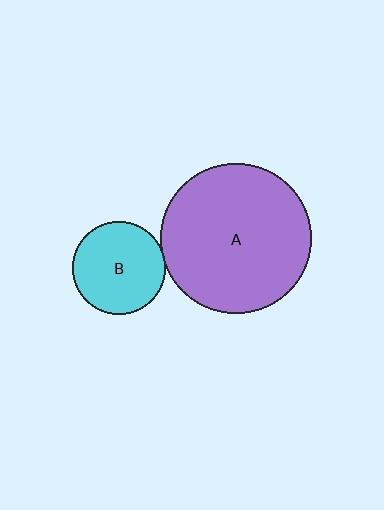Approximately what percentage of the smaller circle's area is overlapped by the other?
Approximately 5%.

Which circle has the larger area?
Circle A (purple).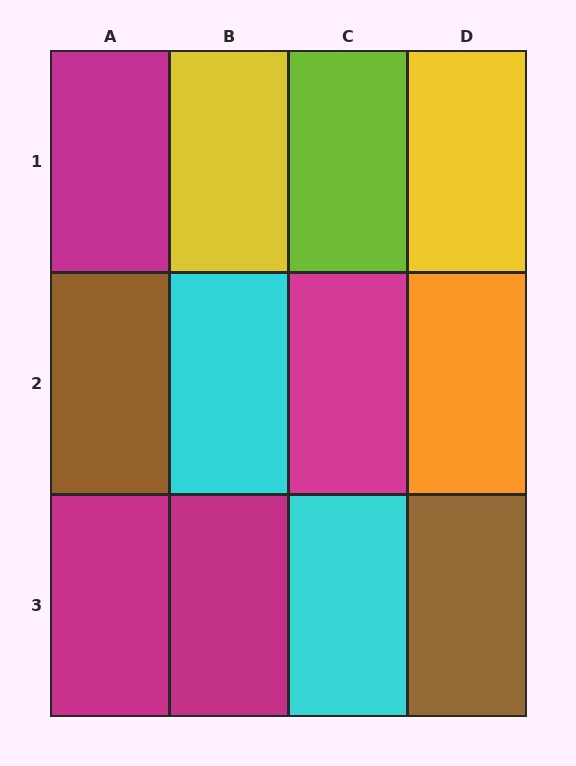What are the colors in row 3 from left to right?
Magenta, magenta, cyan, brown.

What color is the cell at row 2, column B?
Cyan.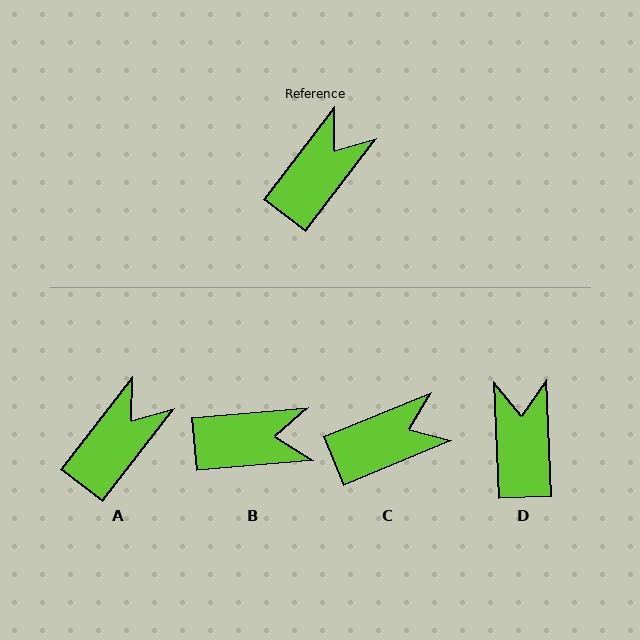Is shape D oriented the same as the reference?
No, it is off by about 40 degrees.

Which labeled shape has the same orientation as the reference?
A.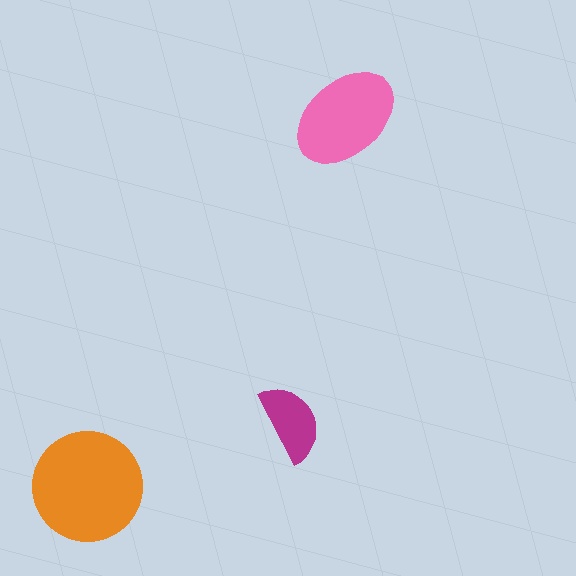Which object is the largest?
The orange circle.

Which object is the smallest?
The magenta semicircle.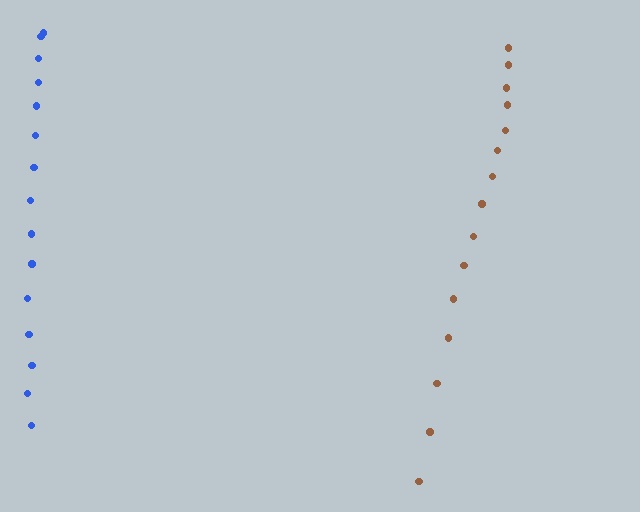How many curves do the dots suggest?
There are 2 distinct paths.